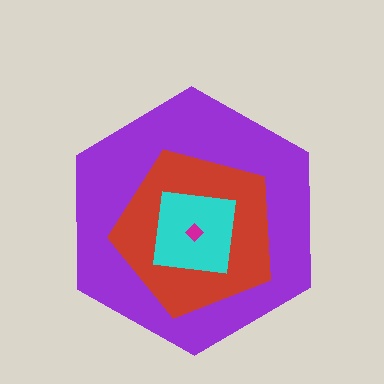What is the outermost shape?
The purple hexagon.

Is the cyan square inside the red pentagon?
Yes.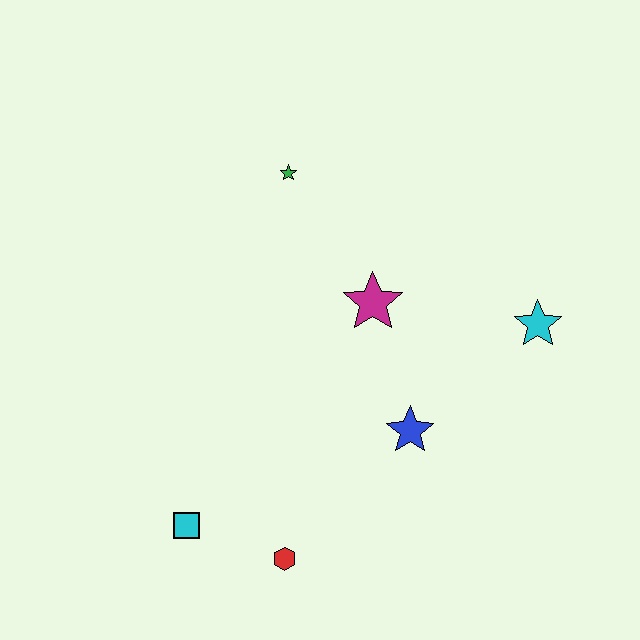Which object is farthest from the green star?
The red hexagon is farthest from the green star.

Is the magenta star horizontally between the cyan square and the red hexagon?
No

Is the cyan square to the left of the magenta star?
Yes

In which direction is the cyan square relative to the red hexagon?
The cyan square is to the left of the red hexagon.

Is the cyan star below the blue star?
No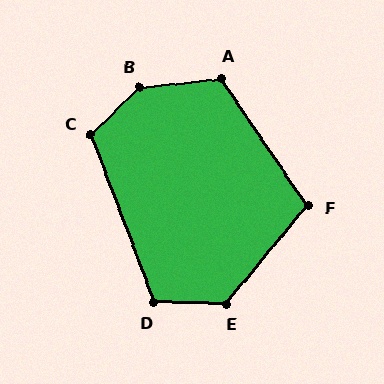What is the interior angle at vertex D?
Approximately 112 degrees (obtuse).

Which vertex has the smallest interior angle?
F, at approximately 106 degrees.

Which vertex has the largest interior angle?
B, at approximately 142 degrees.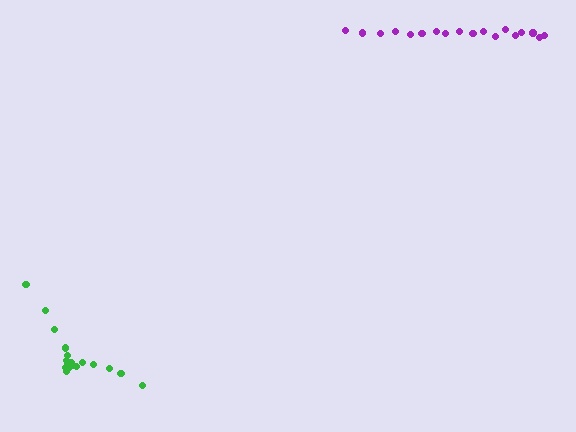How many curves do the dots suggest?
There are 2 distinct paths.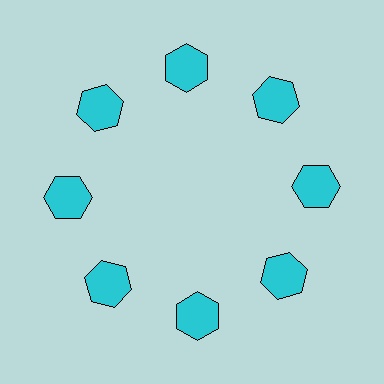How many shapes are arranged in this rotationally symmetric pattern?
There are 8 shapes, arranged in 8 groups of 1.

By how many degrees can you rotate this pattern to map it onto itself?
The pattern maps onto itself every 45 degrees of rotation.